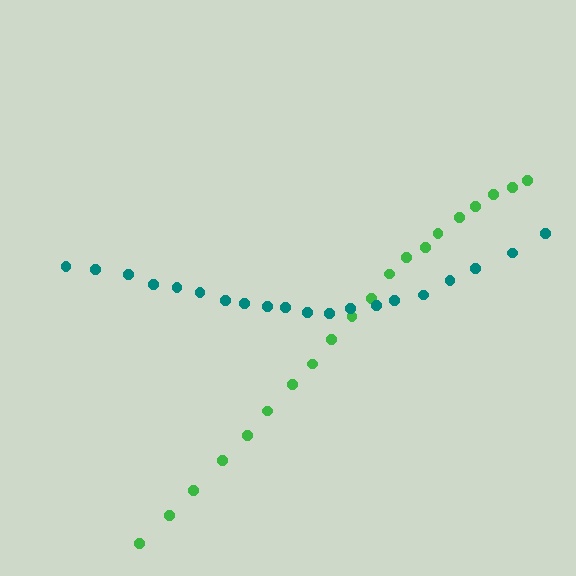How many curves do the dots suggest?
There are 2 distinct paths.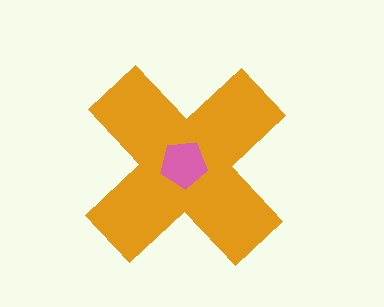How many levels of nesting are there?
2.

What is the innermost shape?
The pink pentagon.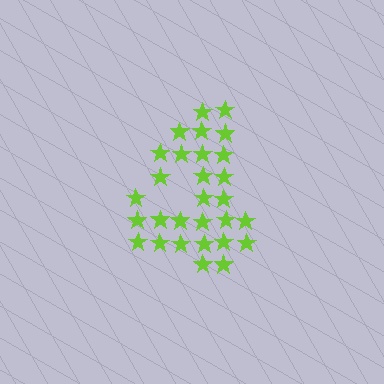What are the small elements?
The small elements are stars.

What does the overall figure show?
The overall figure shows the digit 4.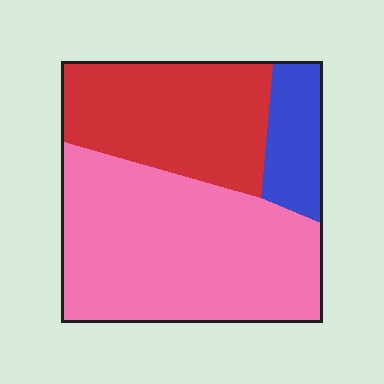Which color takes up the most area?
Pink, at roughly 55%.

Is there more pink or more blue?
Pink.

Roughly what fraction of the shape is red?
Red covers roughly 35% of the shape.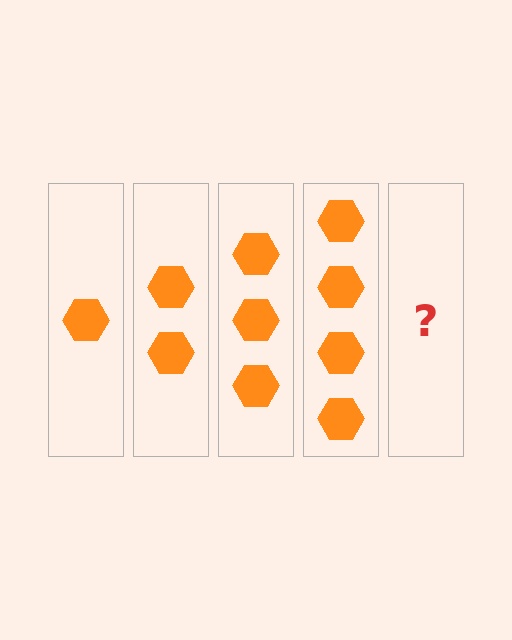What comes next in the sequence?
The next element should be 5 hexagons.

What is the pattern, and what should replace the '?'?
The pattern is that each step adds one more hexagon. The '?' should be 5 hexagons.